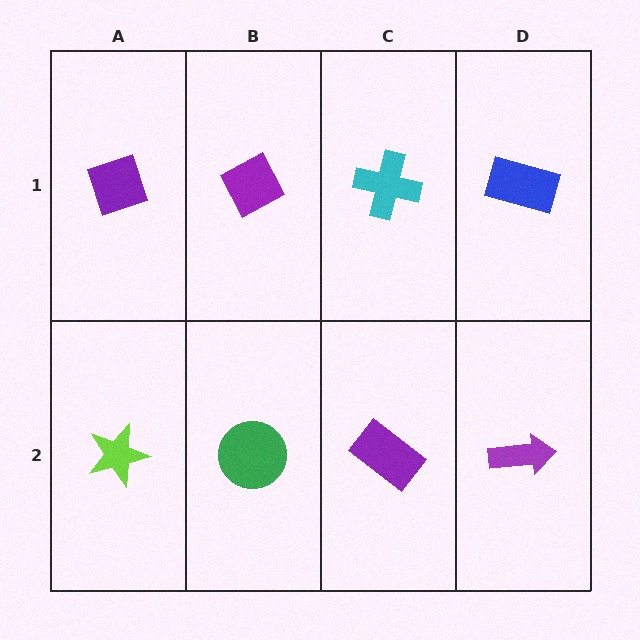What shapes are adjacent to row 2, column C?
A cyan cross (row 1, column C), a green circle (row 2, column B), a purple arrow (row 2, column D).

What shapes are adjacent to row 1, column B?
A green circle (row 2, column B), a purple diamond (row 1, column A), a cyan cross (row 1, column C).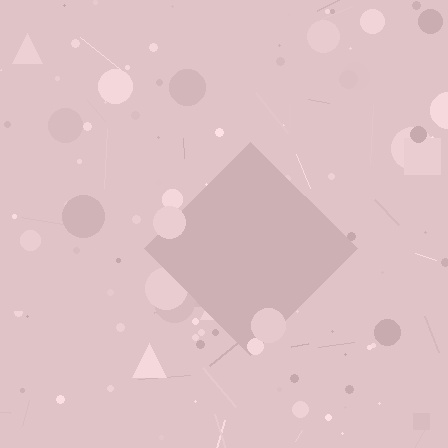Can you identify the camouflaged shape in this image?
The camouflaged shape is a diamond.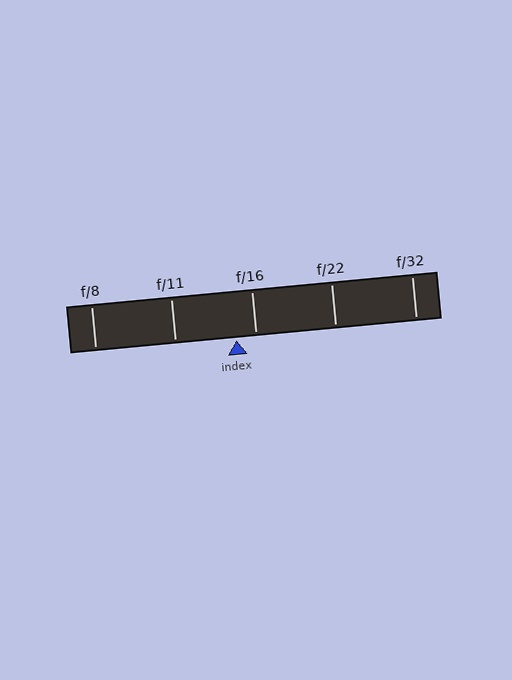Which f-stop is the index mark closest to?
The index mark is closest to f/16.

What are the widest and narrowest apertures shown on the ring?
The widest aperture shown is f/8 and the narrowest is f/32.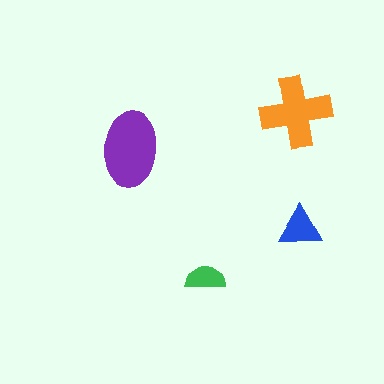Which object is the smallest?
The green semicircle.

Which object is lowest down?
The green semicircle is bottommost.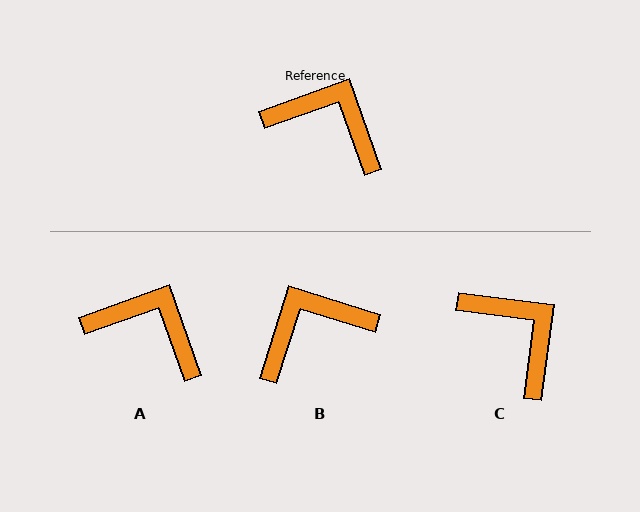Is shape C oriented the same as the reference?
No, it is off by about 27 degrees.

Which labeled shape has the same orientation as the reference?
A.